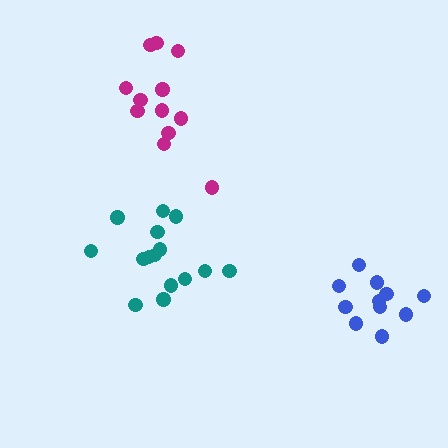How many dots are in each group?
Group 1: 11 dots, Group 2: 15 dots, Group 3: 12 dots (38 total).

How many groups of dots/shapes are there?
There are 3 groups.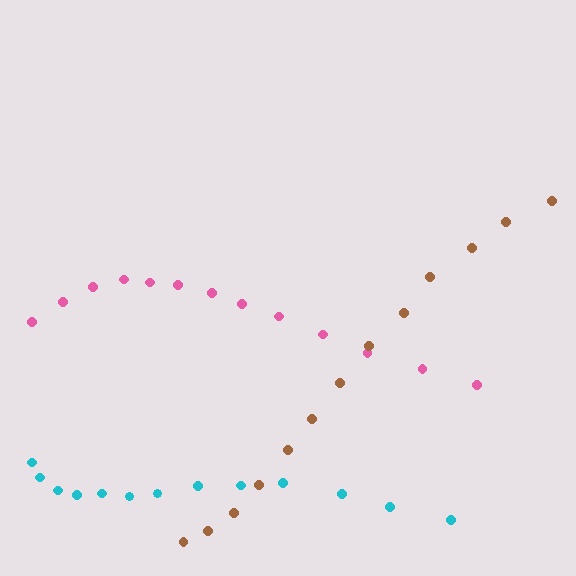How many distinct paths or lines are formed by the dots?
There are 3 distinct paths.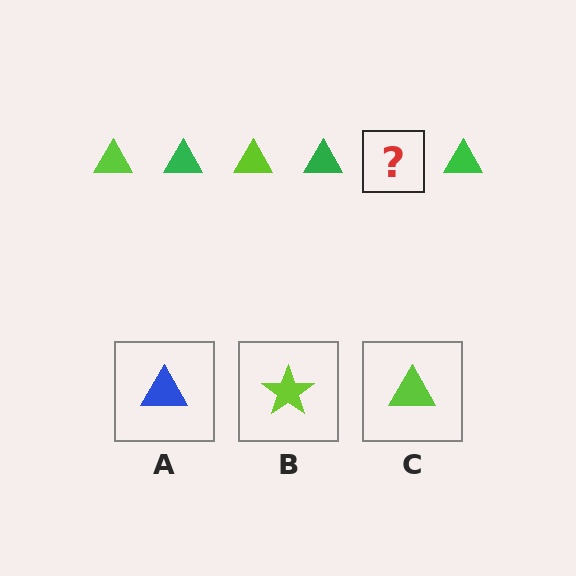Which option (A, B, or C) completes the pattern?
C.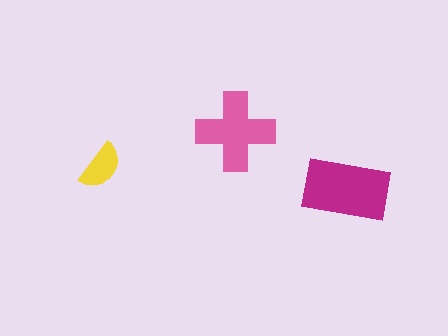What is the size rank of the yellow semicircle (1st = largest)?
3rd.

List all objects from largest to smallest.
The magenta rectangle, the pink cross, the yellow semicircle.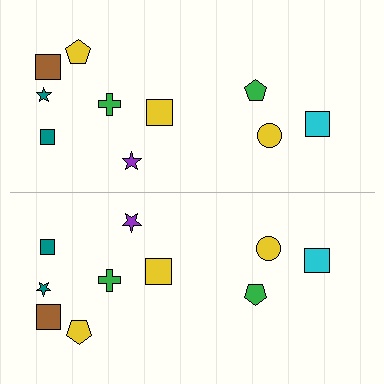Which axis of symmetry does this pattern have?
The pattern has a horizontal axis of symmetry running through the center of the image.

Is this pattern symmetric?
Yes, this pattern has bilateral (reflection) symmetry.